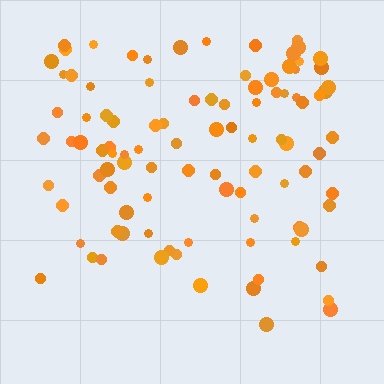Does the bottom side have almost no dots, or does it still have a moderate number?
Still a moderate number, just noticeably fewer than the top.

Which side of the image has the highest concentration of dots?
The top.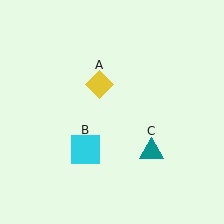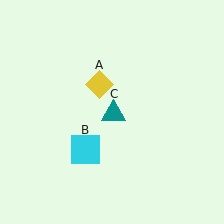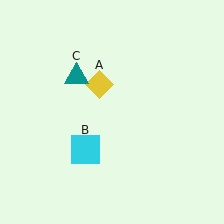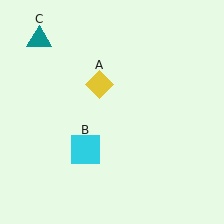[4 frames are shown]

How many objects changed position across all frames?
1 object changed position: teal triangle (object C).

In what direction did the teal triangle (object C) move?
The teal triangle (object C) moved up and to the left.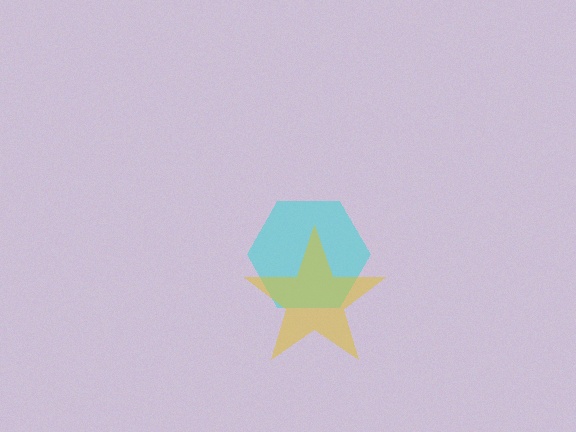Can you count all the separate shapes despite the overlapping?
Yes, there are 2 separate shapes.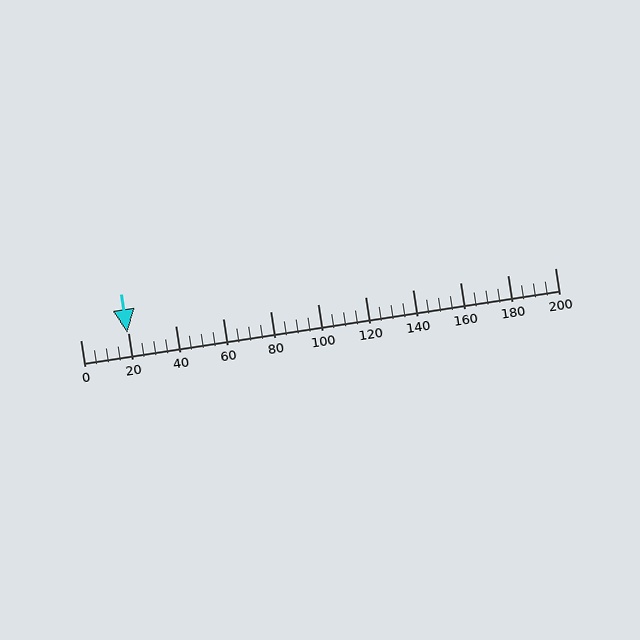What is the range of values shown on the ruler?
The ruler shows values from 0 to 200.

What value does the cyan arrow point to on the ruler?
The cyan arrow points to approximately 20.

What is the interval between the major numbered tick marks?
The major tick marks are spaced 20 units apart.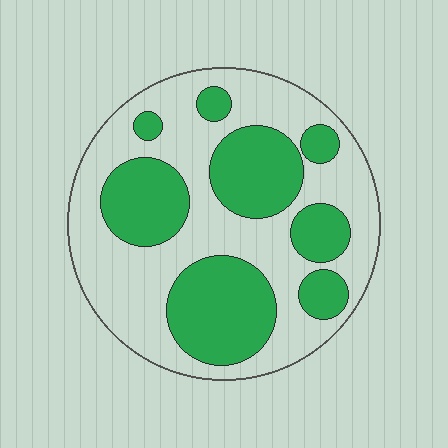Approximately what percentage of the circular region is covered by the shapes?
Approximately 40%.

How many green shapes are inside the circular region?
8.